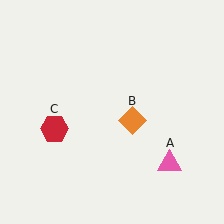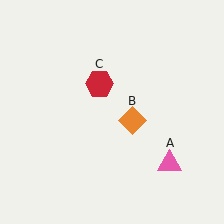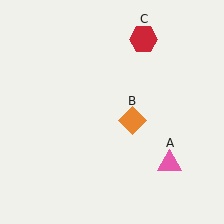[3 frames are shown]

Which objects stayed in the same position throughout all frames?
Pink triangle (object A) and orange diamond (object B) remained stationary.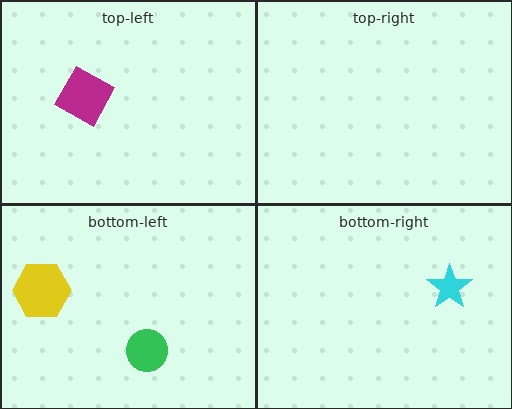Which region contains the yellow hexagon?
The bottom-left region.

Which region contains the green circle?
The bottom-left region.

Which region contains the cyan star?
The bottom-right region.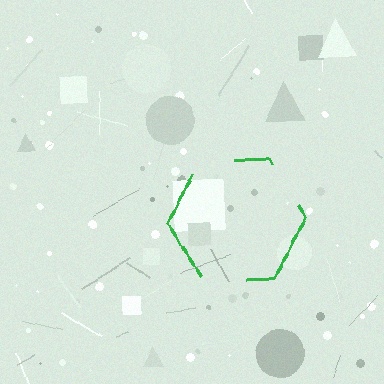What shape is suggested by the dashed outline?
The dashed outline suggests a hexagon.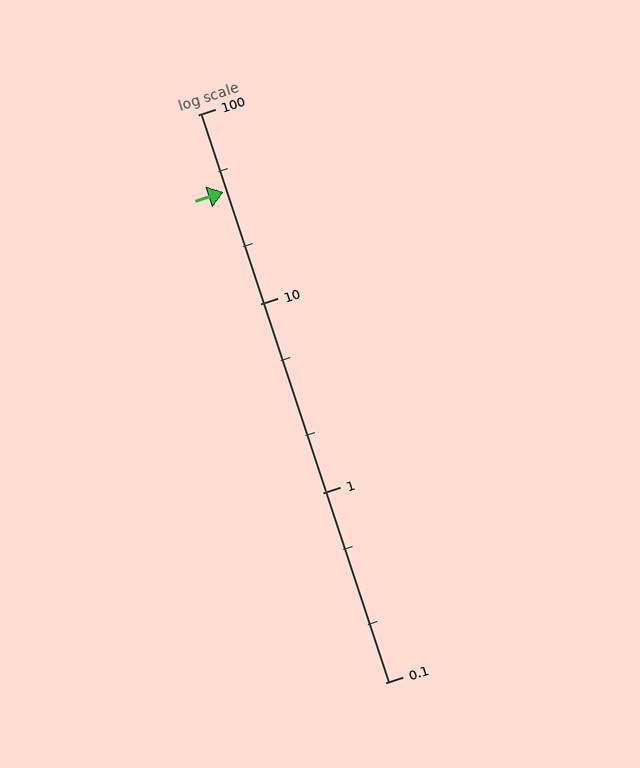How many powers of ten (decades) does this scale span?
The scale spans 3 decades, from 0.1 to 100.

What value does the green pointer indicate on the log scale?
The pointer indicates approximately 39.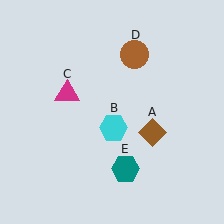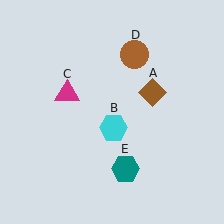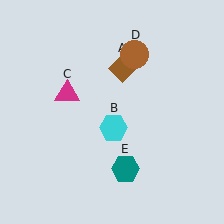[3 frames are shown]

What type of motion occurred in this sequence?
The brown diamond (object A) rotated counterclockwise around the center of the scene.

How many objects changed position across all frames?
1 object changed position: brown diamond (object A).